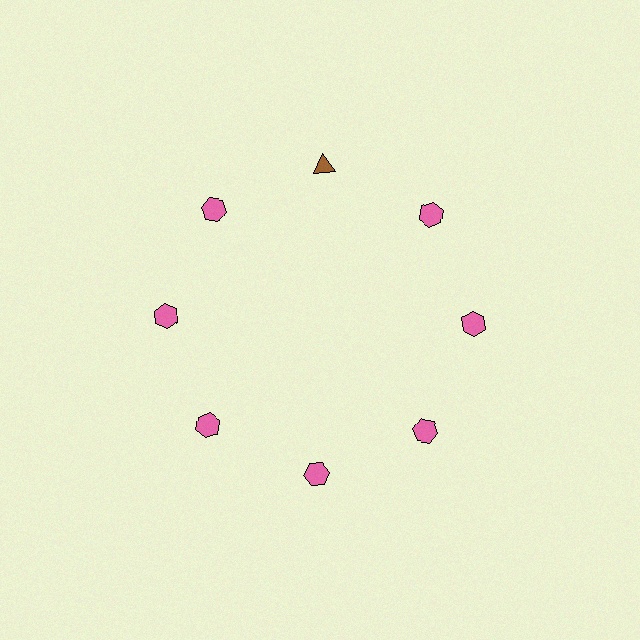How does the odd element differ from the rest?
It differs in both color (brown instead of pink) and shape (triangle instead of hexagon).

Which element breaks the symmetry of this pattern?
The brown triangle at roughly the 12 o'clock position breaks the symmetry. All other shapes are pink hexagons.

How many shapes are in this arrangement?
There are 8 shapes arranged in a ring pattern.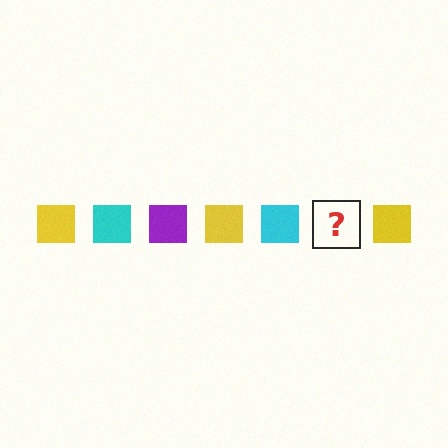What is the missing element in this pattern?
The missing element is a purple square.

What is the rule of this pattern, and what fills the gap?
The rule is that the pattern cycles through yellow, cyan, purple squares. The gap should be filled with a purple square.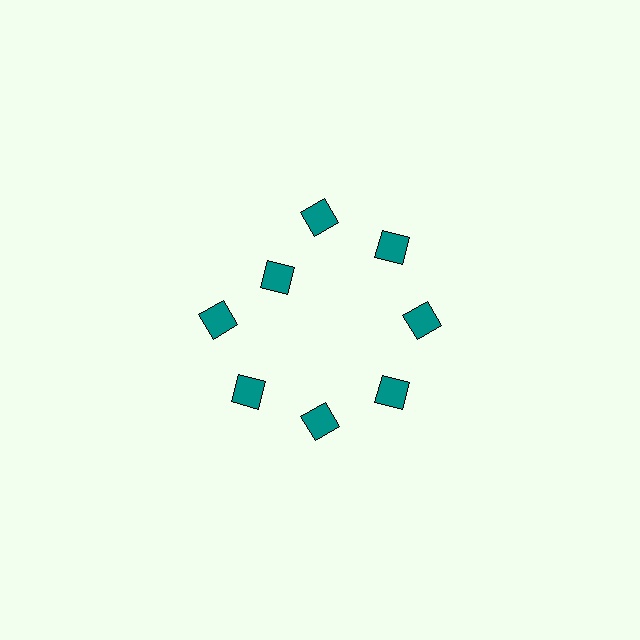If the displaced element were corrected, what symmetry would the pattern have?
It would have 8-fold rotational symmetry — the pattern would map onto itself every 45 degrees.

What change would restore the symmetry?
The symmetry would be restored by moving it outward, back onto the ring so that all 8 diamonds sit at equal angles and equal distance from the center.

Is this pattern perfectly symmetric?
No. The 8 teal diamonds are arranged in a ring, but one element near the 10 o'clock position is pulled inward toward the center, breaking the 8-fold rotational symmetry.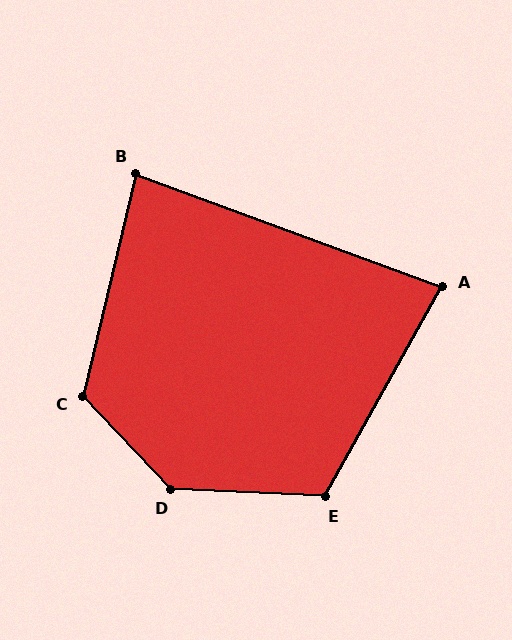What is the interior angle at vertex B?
Approximately 83 degrees (acute).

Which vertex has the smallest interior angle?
A, at approximately 81 degrees.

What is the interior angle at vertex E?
Approximately 117 degrees (obtuse).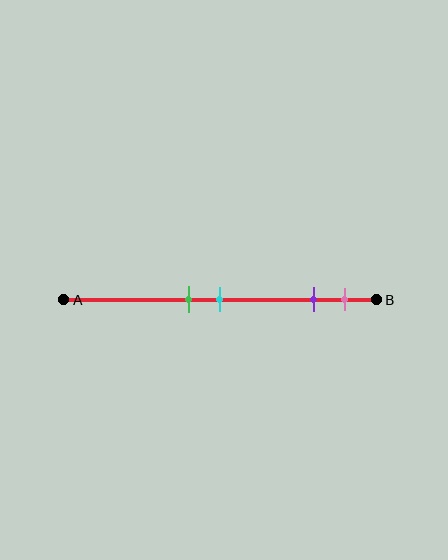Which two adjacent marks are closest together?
The green and cyan marks are the closest adjacent pair.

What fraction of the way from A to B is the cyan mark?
The cyan mark is approximately 50% (0.5) of the way from A to B.